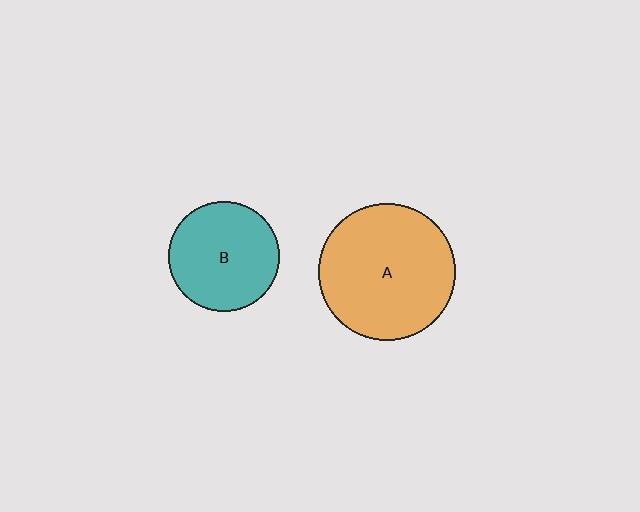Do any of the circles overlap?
No, none of the circles overlap.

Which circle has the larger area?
Circle A (orange).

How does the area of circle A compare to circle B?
Approximately 1.5 times.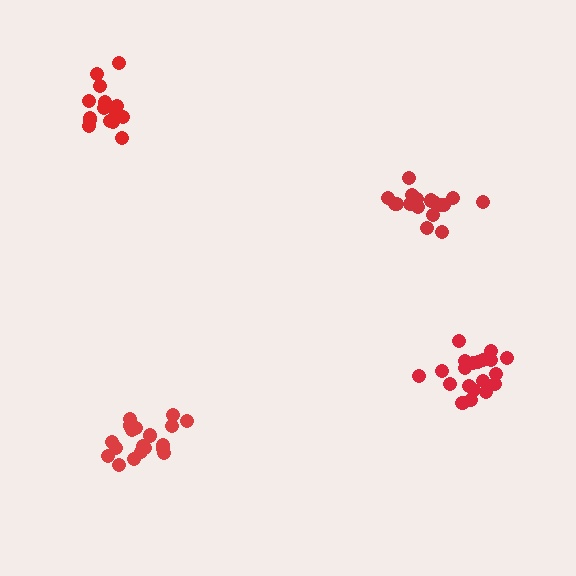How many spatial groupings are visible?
There are 4 spatial groupings.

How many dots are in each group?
Group 1: 20 dots, Group 2: 20 dots, Group 3: 18 dots, Group 4: 16 dots (74 total).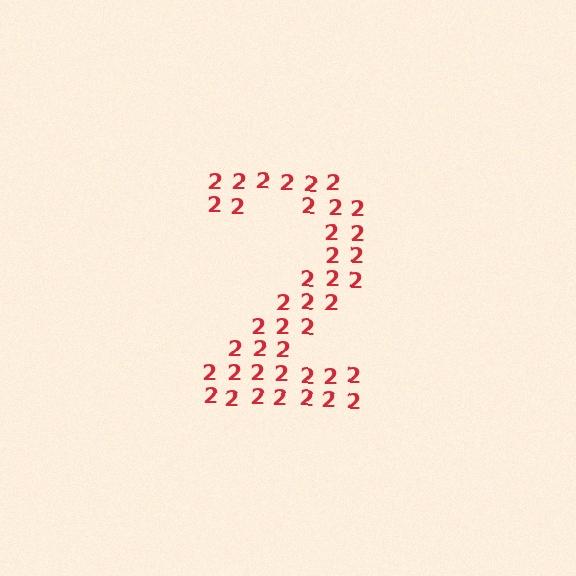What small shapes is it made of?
It is made of small digit 2's.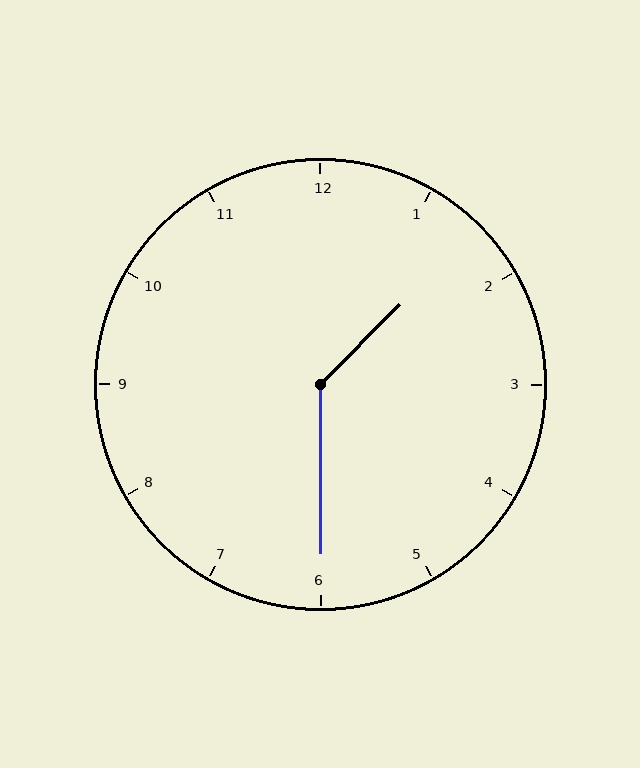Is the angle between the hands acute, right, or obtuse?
It is obtuse.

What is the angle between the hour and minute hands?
Approximately 135 degrees.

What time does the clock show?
1:30.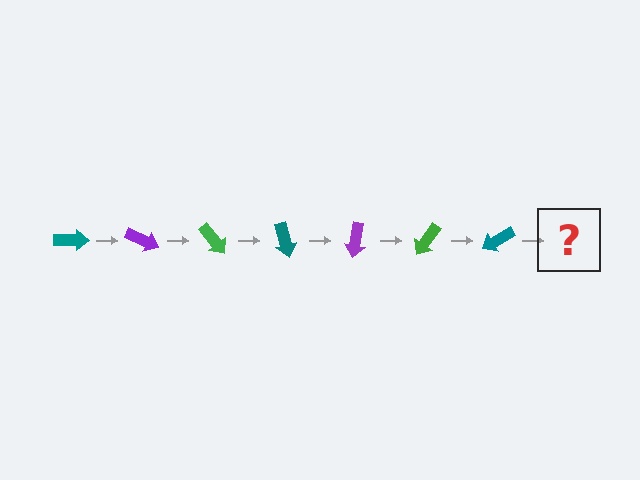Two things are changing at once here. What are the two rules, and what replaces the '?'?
The two rules are that it rotates 25 degrees each step and the color cycles through teal, purple, and green. The '?' should be a purple arrow, rotated 175 degrees from the start.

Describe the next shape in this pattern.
It should be a purple arrow, rotated 175 degrees from the start.